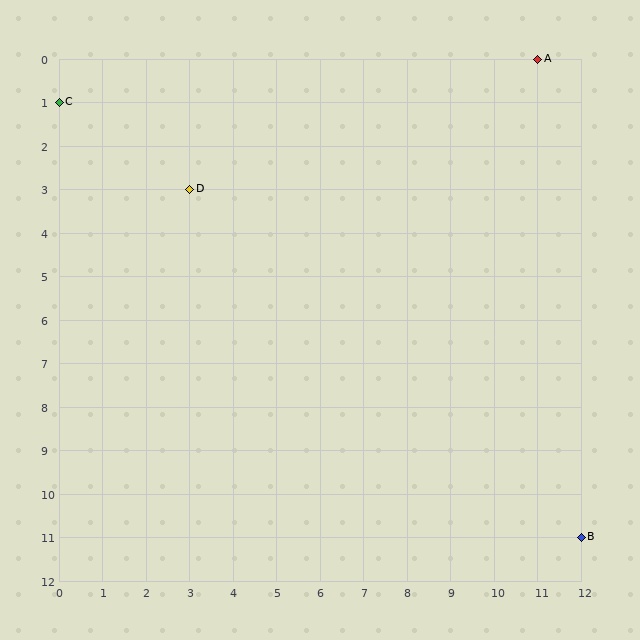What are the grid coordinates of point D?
Point D is at grid coordinates (3, 3).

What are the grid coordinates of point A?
Point A is at grid coordinates (11, 0).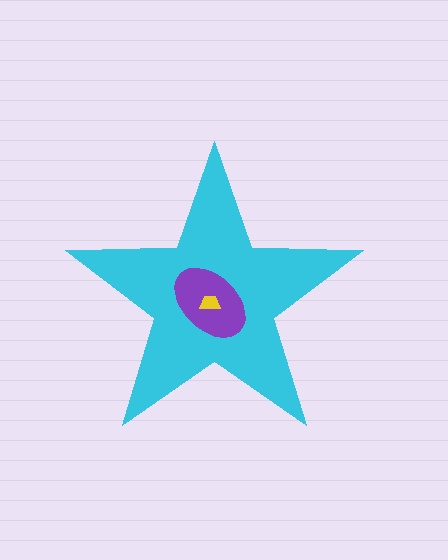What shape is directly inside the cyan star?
The purple ellipse.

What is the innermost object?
The yellow trapezoid.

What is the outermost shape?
The cyan star.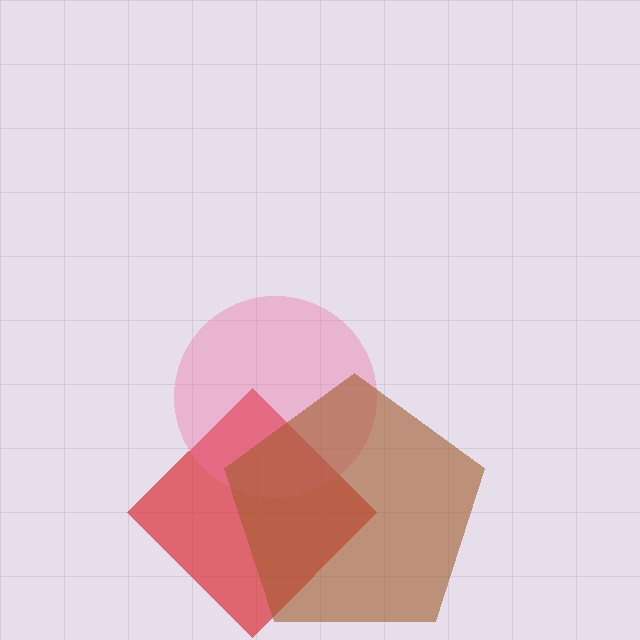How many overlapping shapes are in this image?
There are 3 overlapping shapes in the image.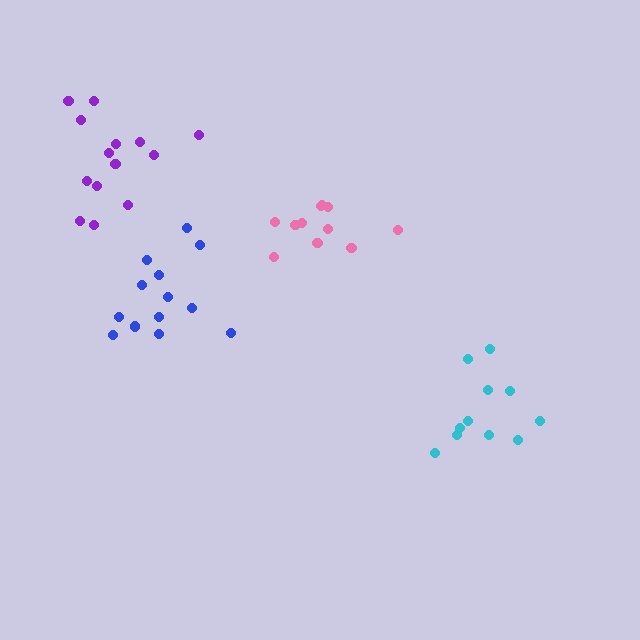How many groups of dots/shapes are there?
There are 4 groups.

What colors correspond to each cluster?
The clusters are colored: cyan, purple, pink, blue.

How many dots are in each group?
Group 1: 11 dots, Group 2: 14 dots, Group 3: 11 dots, Group 4: 13 dots (49 total).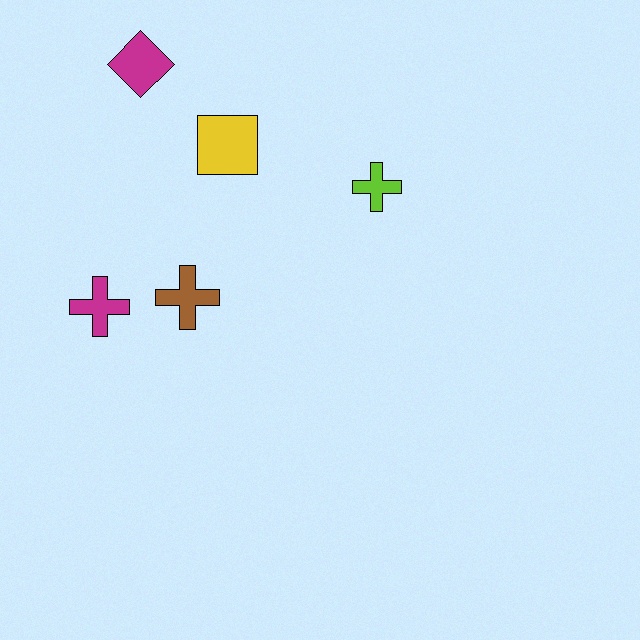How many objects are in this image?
There are 5 objects.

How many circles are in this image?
There are no circles.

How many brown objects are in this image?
There is 1 brown object.